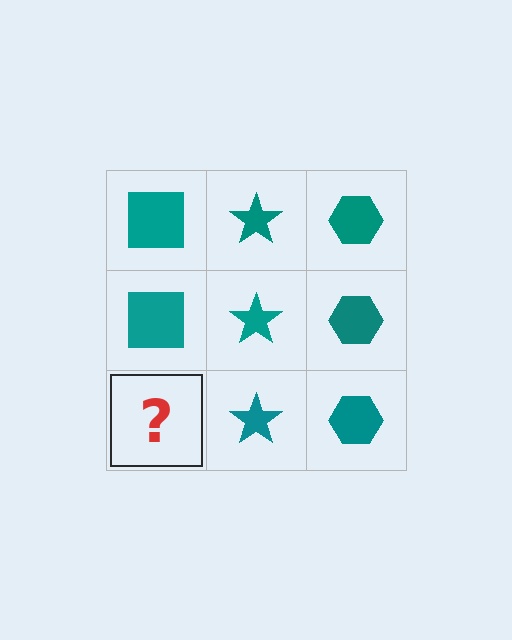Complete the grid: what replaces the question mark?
The question mark should be replaced with a teal square.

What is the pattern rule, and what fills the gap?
The rule is that each column has a consistent shape. The gap should be filled with a teal square.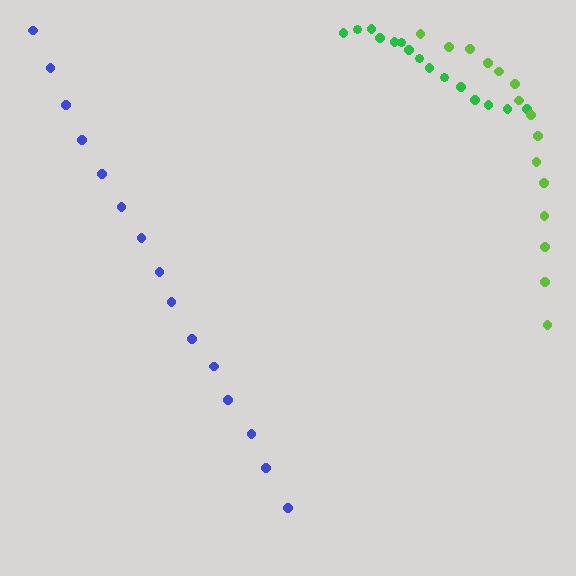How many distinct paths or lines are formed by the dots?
There are 3 distinct paths.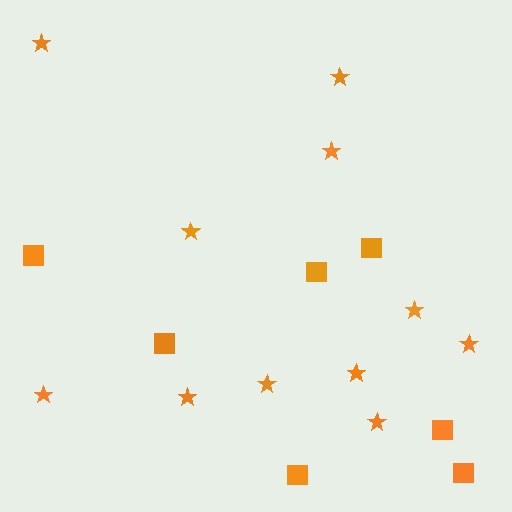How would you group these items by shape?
There are 2 groups: one group of stars (11) and one group of squares (7).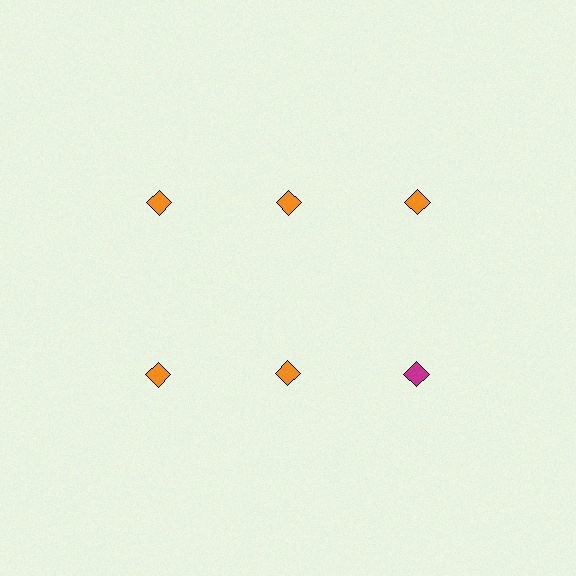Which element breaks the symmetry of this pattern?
The magenta diamond in the second row, center column breaks the symmetry. All other shapes are orange diamonds.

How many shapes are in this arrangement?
There are 6 shapes arranged in a grid pattern.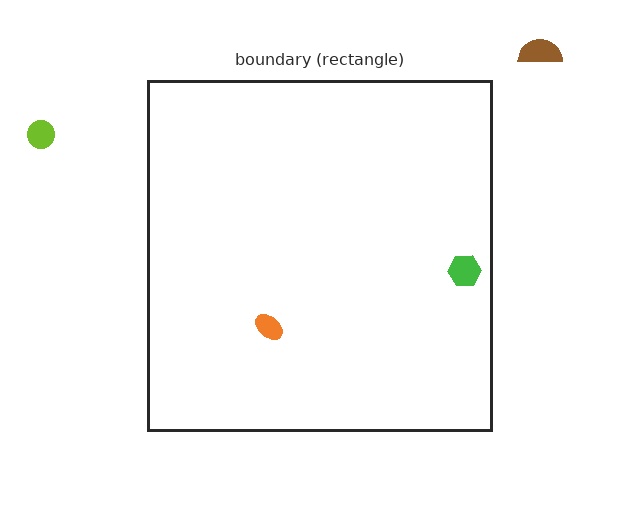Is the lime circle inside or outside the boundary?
Outside.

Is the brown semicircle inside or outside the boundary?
Outside.